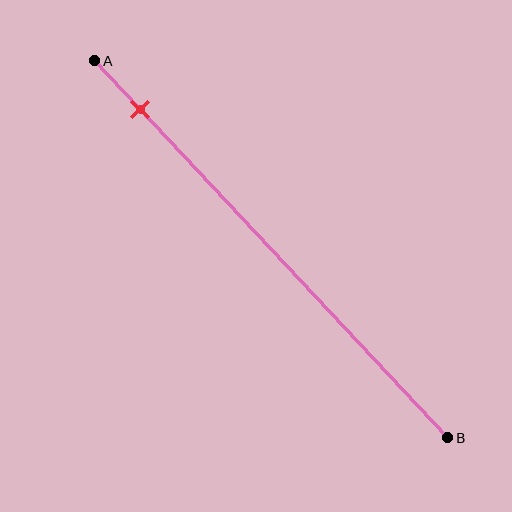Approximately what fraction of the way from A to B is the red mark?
The red mark is approximately 15% of the way from A to B.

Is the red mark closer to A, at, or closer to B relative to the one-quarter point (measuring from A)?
The red mark is closer to point A than the one-quarter point of segment AB.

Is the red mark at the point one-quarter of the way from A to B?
No, the mark is at about 15% from A, not at the 25% one-quarter point.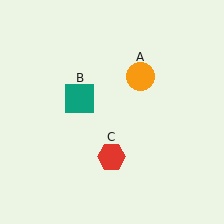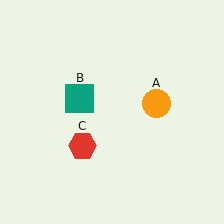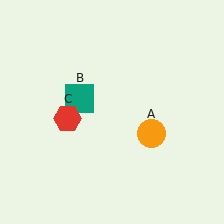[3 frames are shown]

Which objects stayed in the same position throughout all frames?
Teal square (object B) remained stationary.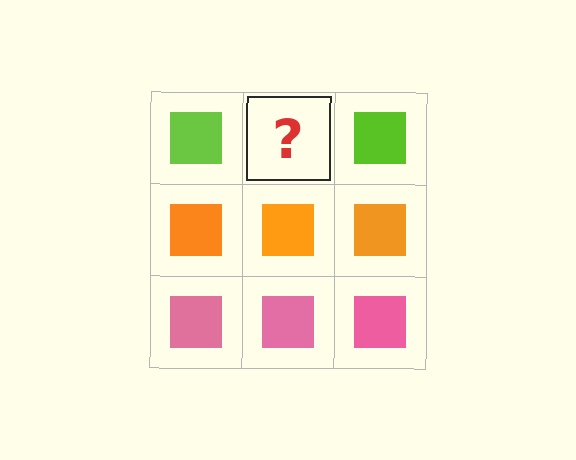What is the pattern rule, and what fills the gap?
The rule is that each row has a consistent color. The gap should be filled with a lime square.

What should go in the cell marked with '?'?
The missing cell should contain a lime square.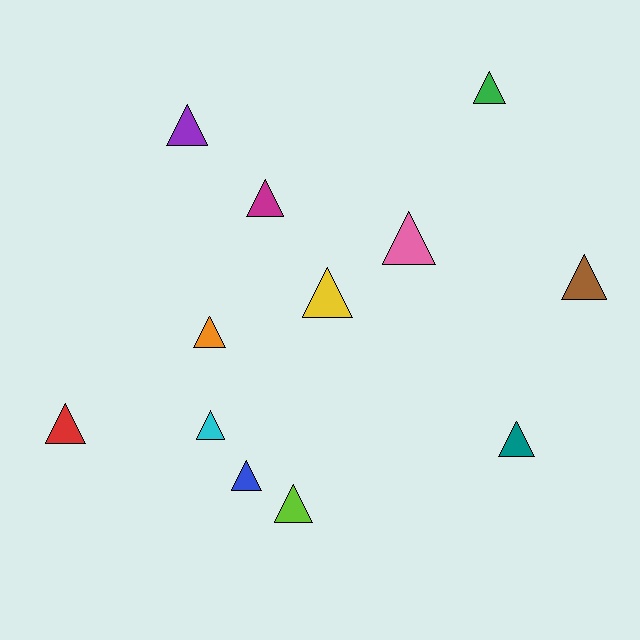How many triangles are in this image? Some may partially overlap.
There are 12 triangles.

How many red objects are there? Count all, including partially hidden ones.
There is 1 red object.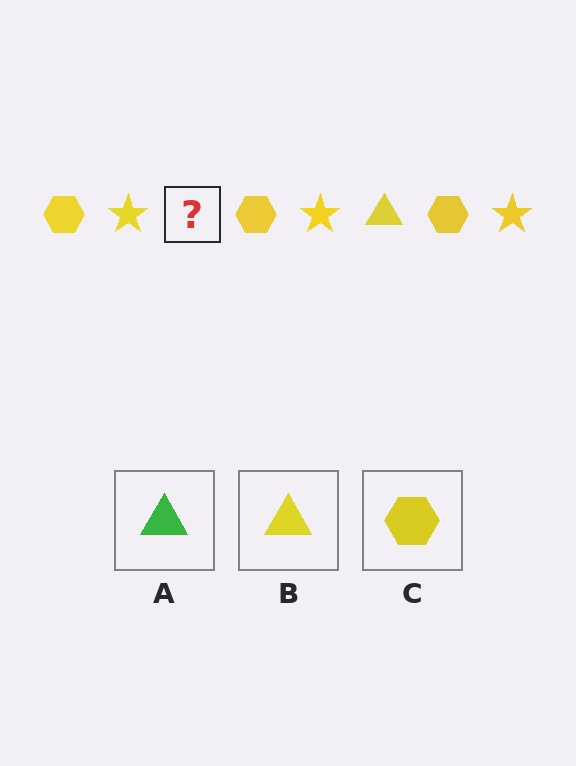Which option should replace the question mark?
Option B.